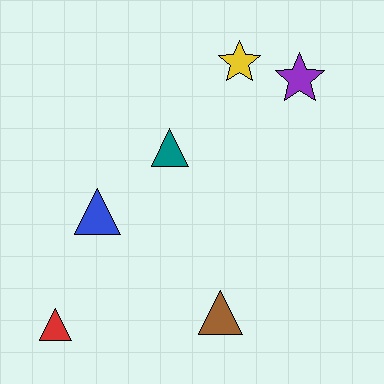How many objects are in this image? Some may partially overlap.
There are 6 objects.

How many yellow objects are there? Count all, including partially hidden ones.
There is 1 yellow object.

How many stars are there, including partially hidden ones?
There are 2 stars.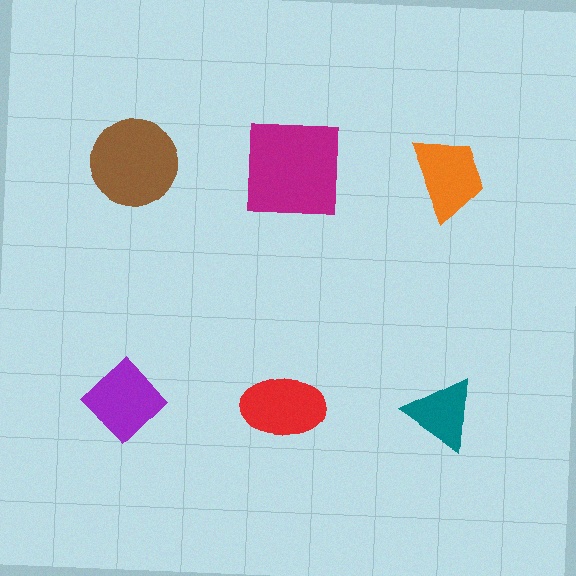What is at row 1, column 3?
An orange trapezoid.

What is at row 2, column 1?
A purple diamond.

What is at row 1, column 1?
A brown circle.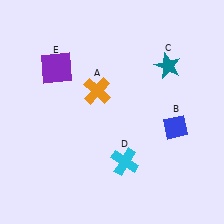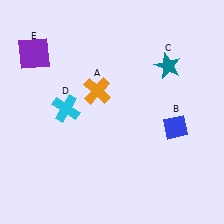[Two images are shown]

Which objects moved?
The objects that moved are: the cyan cross (D), the purple square (E).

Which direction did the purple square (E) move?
The purple square (E) moved left.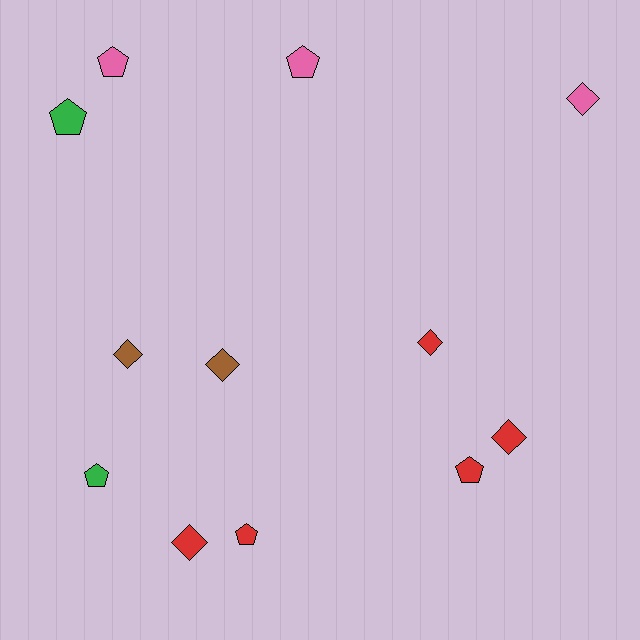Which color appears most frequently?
Red, with 5 objects.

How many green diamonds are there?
There are no green diamonds.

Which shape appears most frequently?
Diamond, with 6 objects.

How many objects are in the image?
There are 12 objects.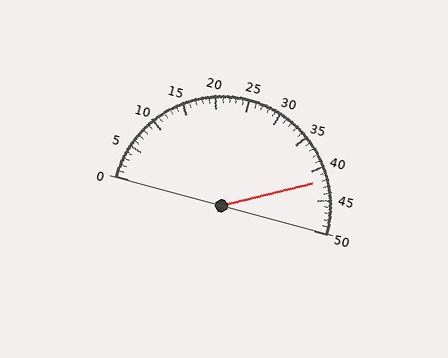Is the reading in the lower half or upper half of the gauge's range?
The reading is in the upper half of the range (0 to 50).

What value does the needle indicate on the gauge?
The needle indicates approximately 42.